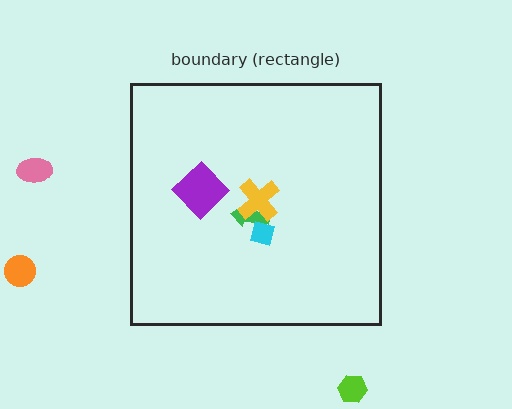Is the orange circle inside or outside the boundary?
Outside.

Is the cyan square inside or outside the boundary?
Inside.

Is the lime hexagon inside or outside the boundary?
Outside.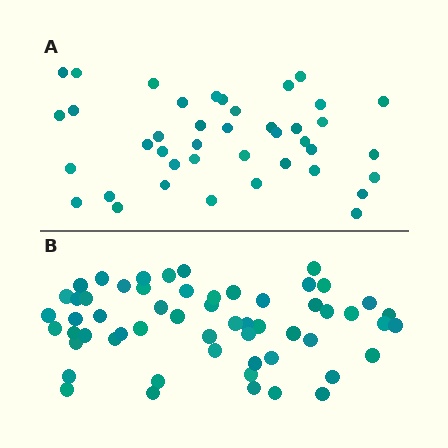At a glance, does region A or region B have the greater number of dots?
Region B (the bottom region) has more dots.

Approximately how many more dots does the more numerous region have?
Region B has approximately 15 more dots than region A.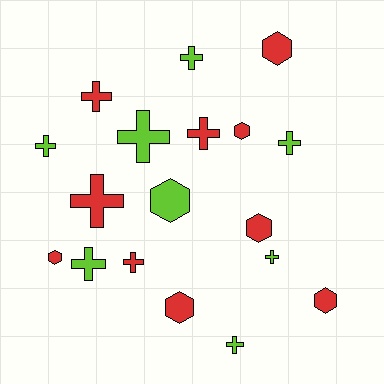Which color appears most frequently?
Red, with 10 objects.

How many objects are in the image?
There are 18 objects.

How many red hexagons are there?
There are 6 red hexagons.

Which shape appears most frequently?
Cross, with 11 objects.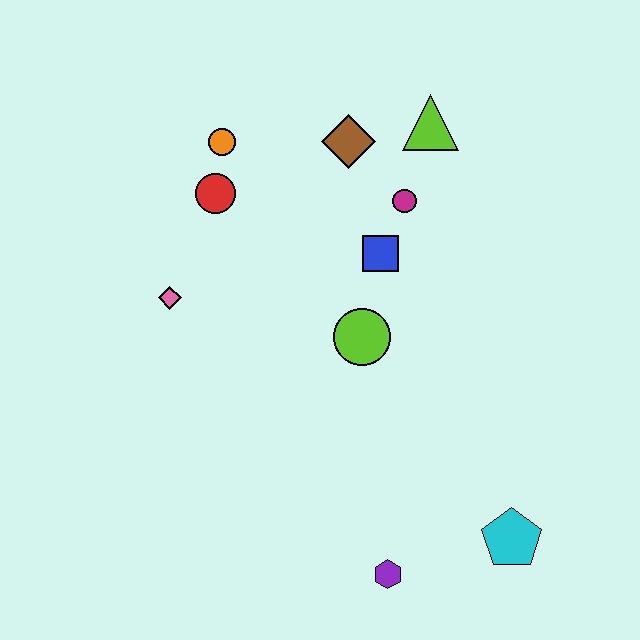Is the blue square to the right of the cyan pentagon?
No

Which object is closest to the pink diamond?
The red circle is closest to the pink diamond.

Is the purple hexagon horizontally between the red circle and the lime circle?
No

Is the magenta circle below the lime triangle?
Yes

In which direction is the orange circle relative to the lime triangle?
The orange circle is to the left of the lime triangle.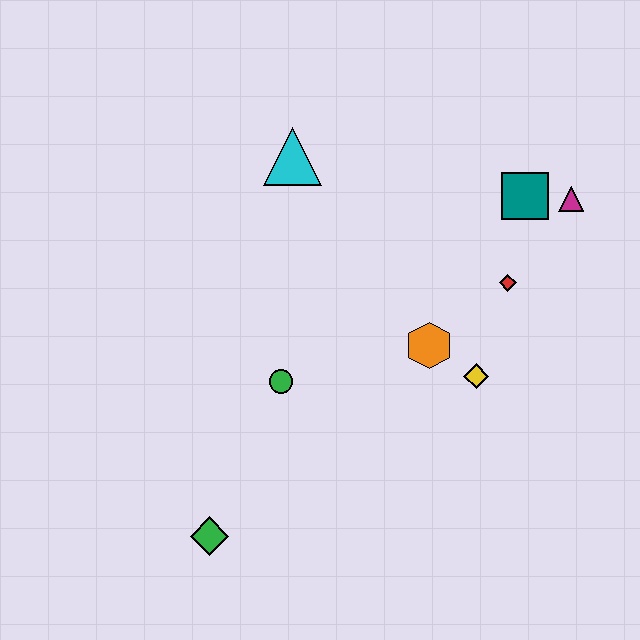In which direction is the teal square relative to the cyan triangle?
The teal square is to the right of the cyan triangle.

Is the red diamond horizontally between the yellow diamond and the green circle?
No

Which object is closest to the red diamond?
The teal square is closest to the red diamond.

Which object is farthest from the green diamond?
The magenta triangle is farthest from the green diamond.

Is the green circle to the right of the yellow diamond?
No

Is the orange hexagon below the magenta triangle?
Yes